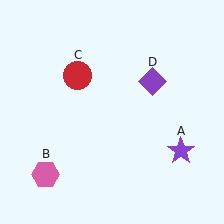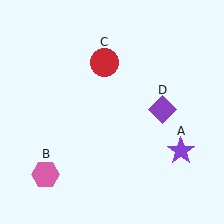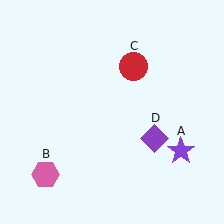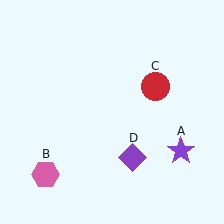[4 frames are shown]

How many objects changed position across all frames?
2 objects changed position: red circle (object C), purple diamond (object D).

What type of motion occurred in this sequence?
The red circle (object C), purple diamond (object D) rotated clockwise around the center of the scene.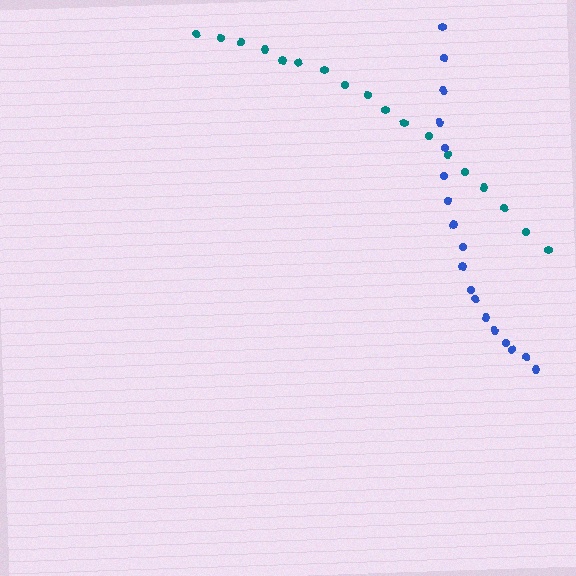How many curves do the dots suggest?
There are 2 distinct paths.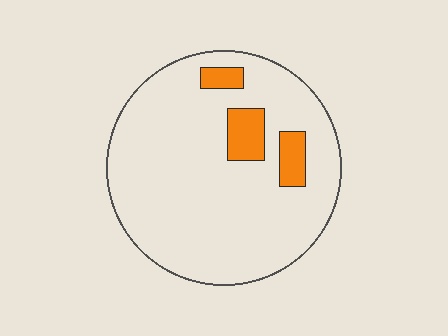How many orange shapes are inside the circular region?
3.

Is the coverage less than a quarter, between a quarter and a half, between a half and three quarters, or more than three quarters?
Less than a quarter.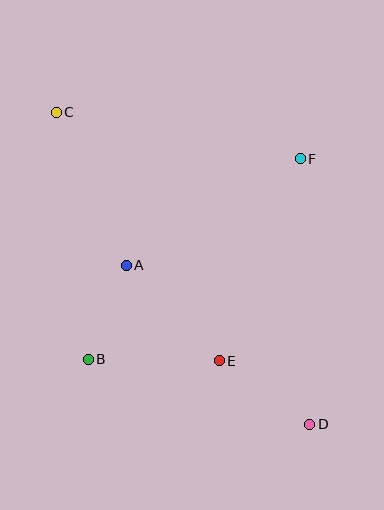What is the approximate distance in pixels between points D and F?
The distance between D and F is approximately 265 pixels.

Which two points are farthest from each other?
Points C and D are farthest from each other.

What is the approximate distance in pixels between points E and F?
The distance between E and F is approximately 217 pixels.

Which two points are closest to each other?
Points A and B are closest to each other.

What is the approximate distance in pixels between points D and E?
The distance between D and E is approximately 110 pixels.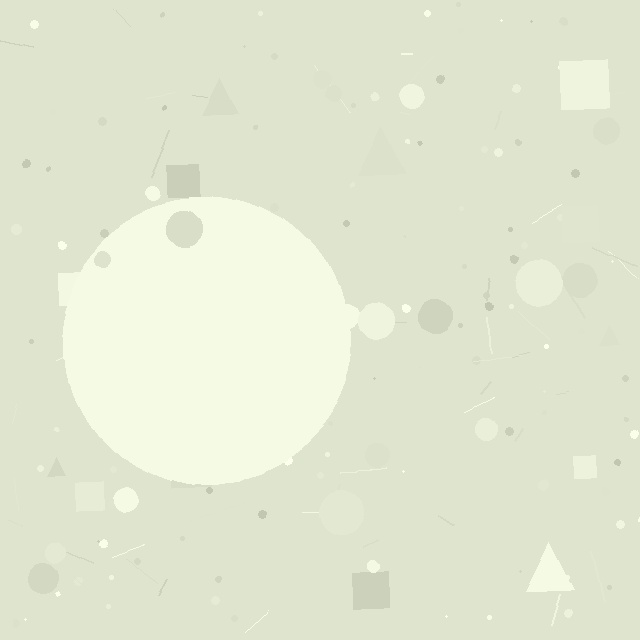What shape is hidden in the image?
A circle is hidden in the image.